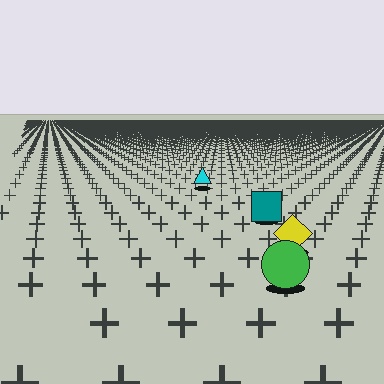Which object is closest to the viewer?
The green circle is closest. The texture marks near it are larger and more spread out.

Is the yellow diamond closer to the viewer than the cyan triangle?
Yes. The yellow diamond is closer — you can tell from the texture gradient: the ground texture is coarser near it.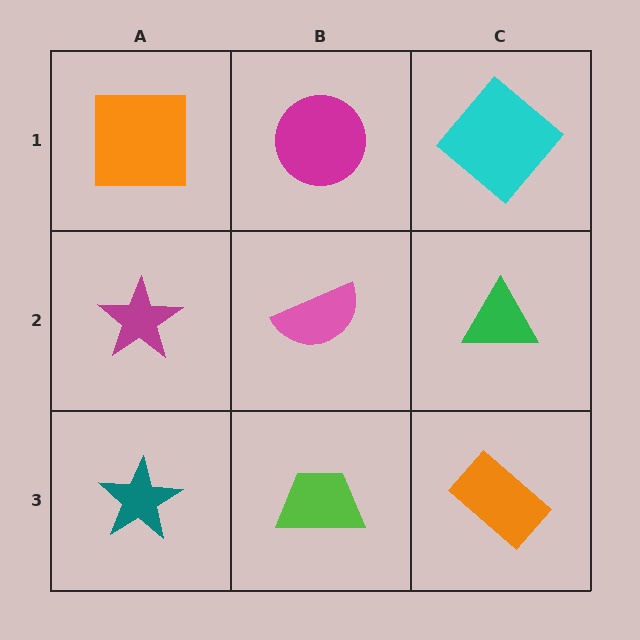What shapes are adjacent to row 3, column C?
A green triangle (row 2, column C), a lime trapezoid (row 3, column B).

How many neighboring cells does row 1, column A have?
2.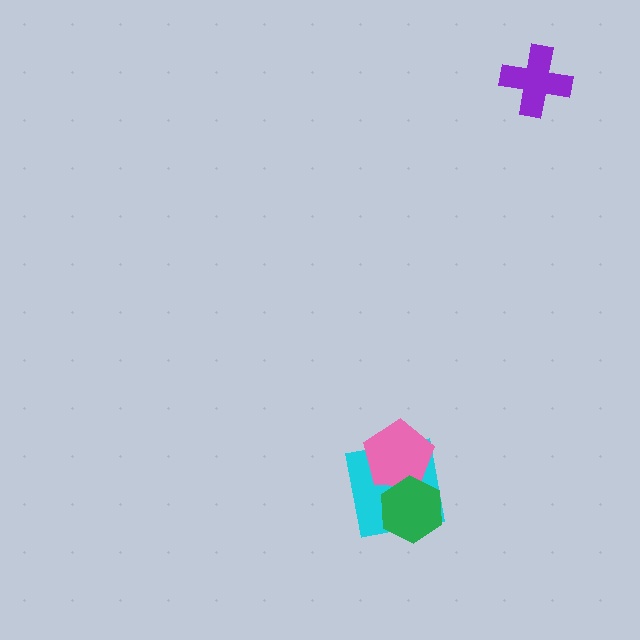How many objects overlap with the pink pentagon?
2 objects overlap with the pink pentagon.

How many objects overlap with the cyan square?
2 objects overlap with the cyan square.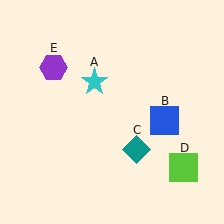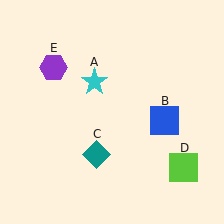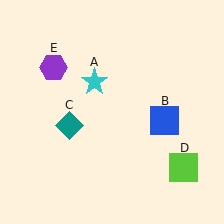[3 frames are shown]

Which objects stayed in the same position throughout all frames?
Cyan star (object A) and blue square (object B) and lime square (object D) and purple hexagon (object E) remained stationary.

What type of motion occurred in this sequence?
The teal diamond (object C) rotated clockwise around the center of the scene.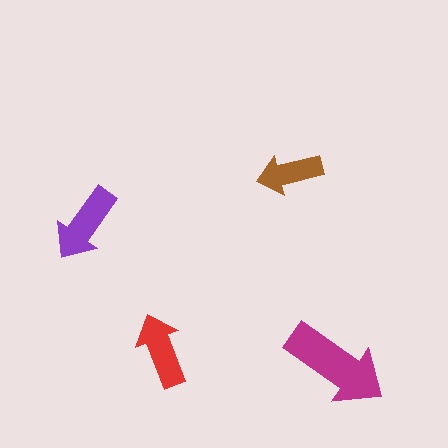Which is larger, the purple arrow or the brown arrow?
The purple one.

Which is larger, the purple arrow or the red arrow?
The purple one.